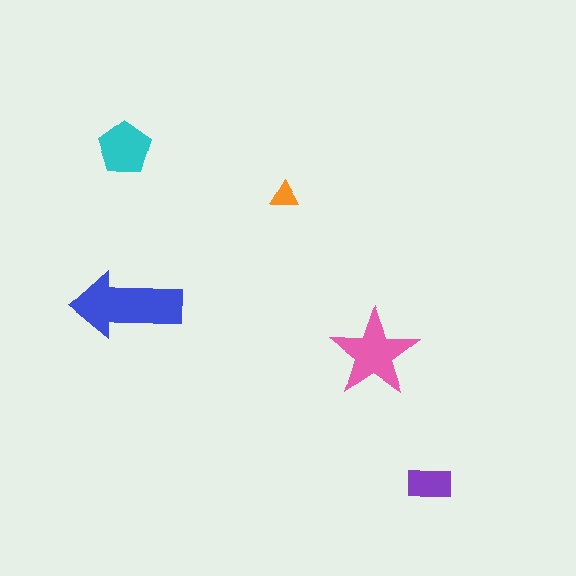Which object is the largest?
The blue arrow.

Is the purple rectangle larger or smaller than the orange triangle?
Larger.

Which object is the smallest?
The orange triangle.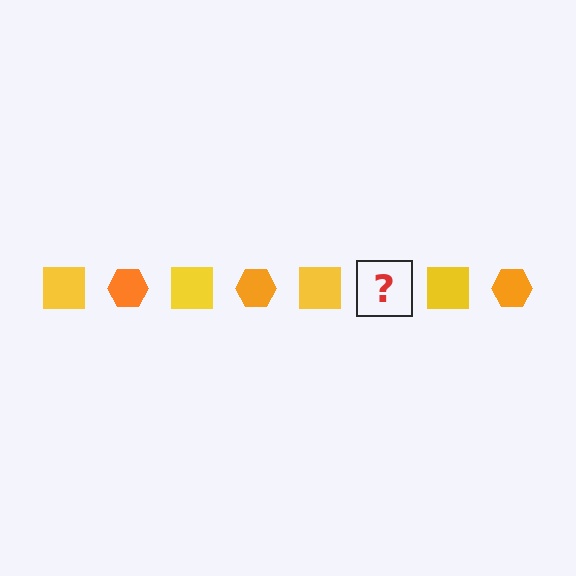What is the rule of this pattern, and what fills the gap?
The rule is that the pattern alternates between yellow square and orange hexagon. The gap should be filled with an orange hexagon.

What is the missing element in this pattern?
The missing element is an orange hexagon.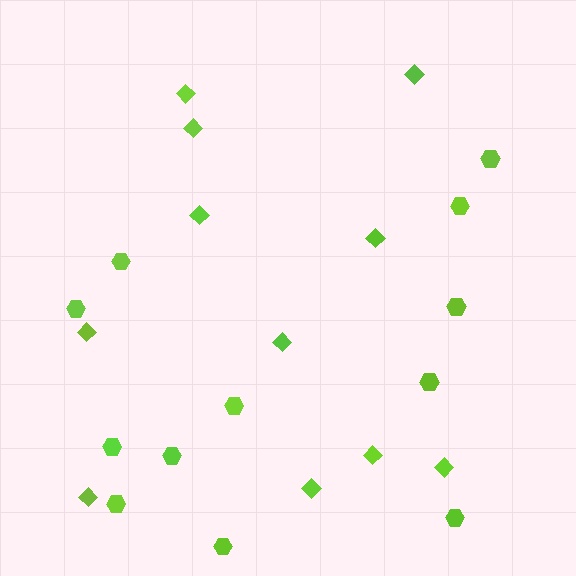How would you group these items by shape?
There are 2 groups: one group of diamonds (11) and one group of hexagons (12).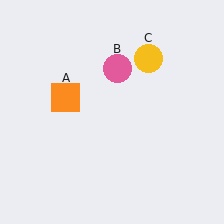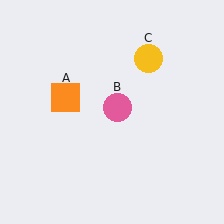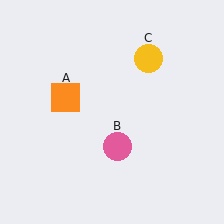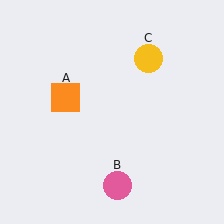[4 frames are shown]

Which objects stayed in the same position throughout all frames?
Orange square (object A) and yellow circle (object C) remained stationary.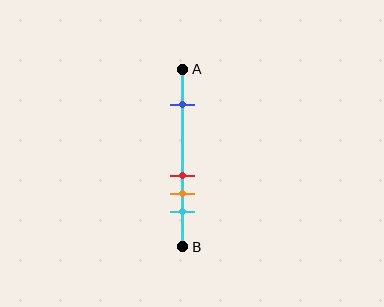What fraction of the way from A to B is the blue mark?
The blue mark is approximately 20% (0.2) of the way from A to B.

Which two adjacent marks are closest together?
The red and orange marks are the closest adjacent pair.